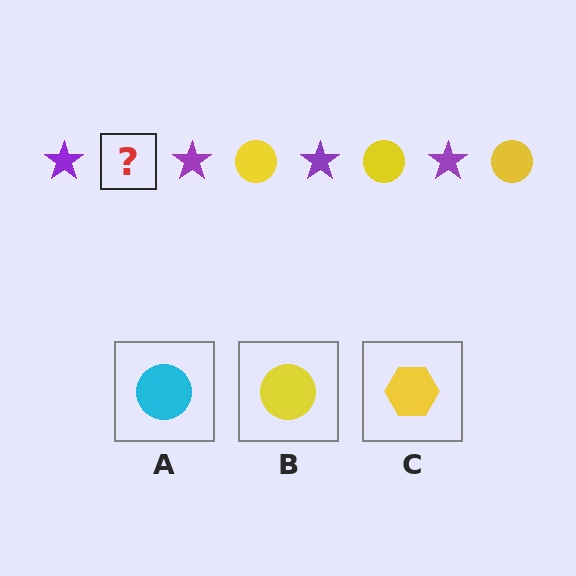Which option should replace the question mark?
Option B.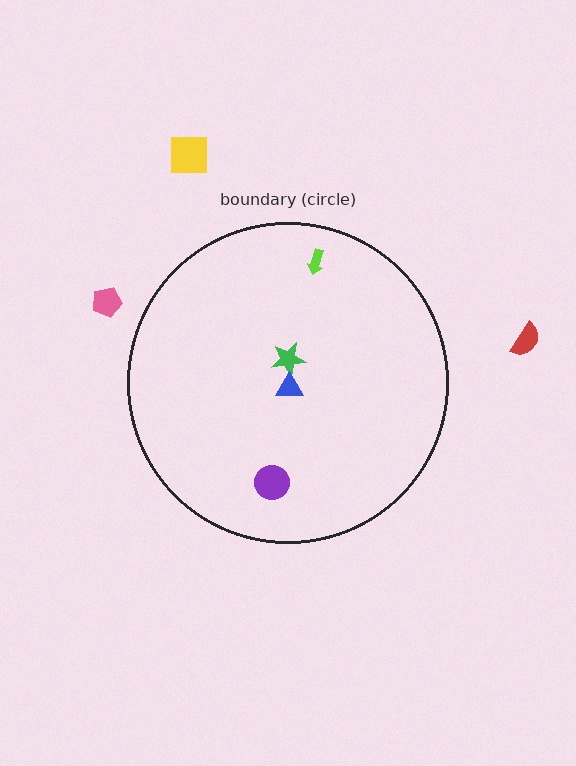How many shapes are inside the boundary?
4 inside, 3 outside.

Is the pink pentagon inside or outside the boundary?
Outside.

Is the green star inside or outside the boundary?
Inside.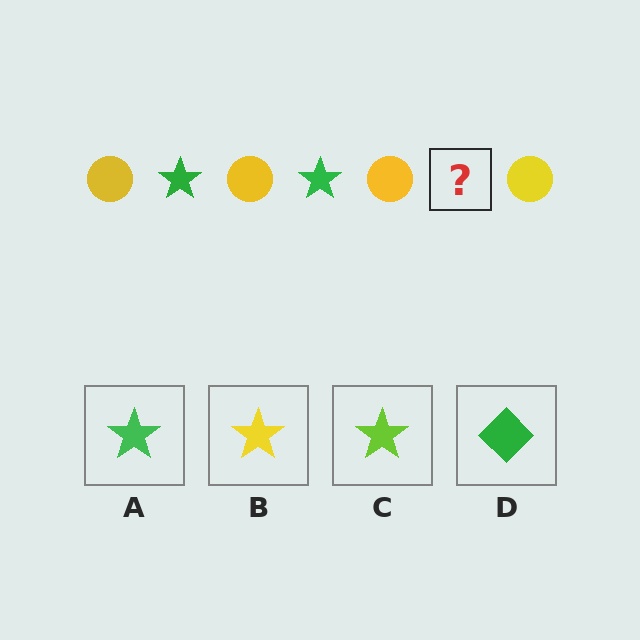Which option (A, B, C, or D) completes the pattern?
A.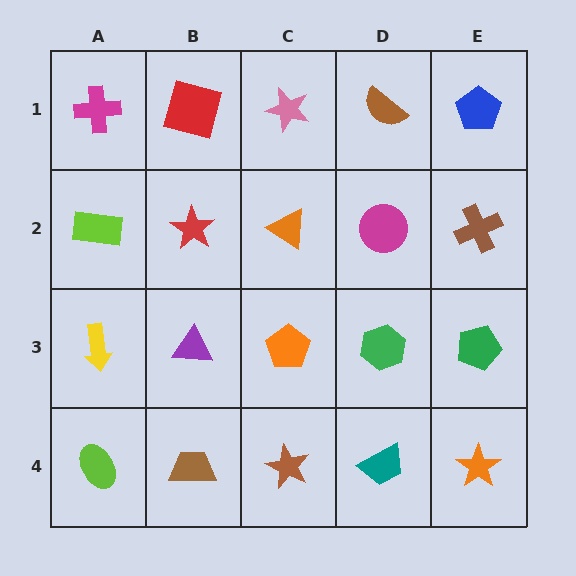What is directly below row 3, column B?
A brown trapezoid.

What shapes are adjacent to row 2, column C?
A pink star (row 1, column C), an orange pentagon (row 3, column C), a red star (row 2, column B), a magenta circle (row 2, column D).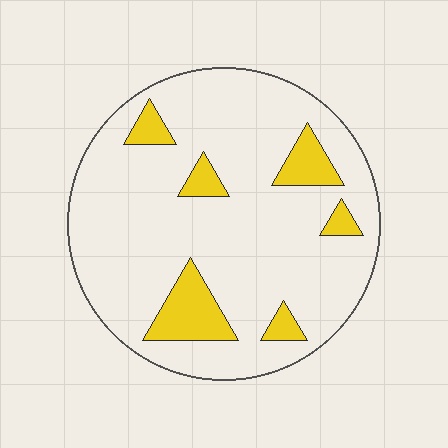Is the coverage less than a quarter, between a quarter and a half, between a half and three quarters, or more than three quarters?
Less than a quarter.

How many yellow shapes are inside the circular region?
6.